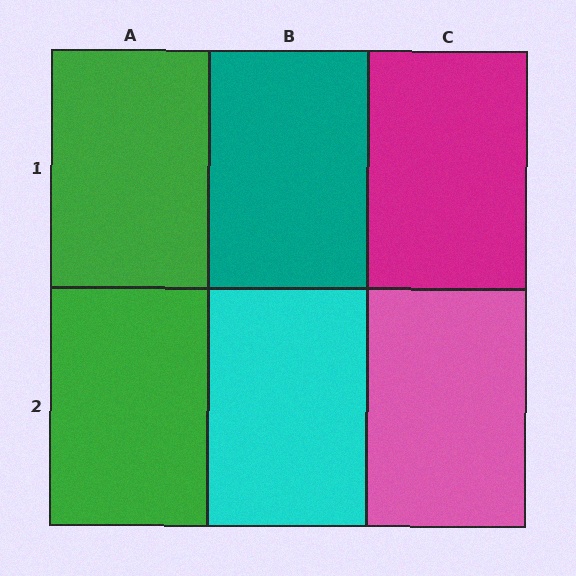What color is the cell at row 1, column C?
Magenta.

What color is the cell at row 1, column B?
Teal.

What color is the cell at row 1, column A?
Green.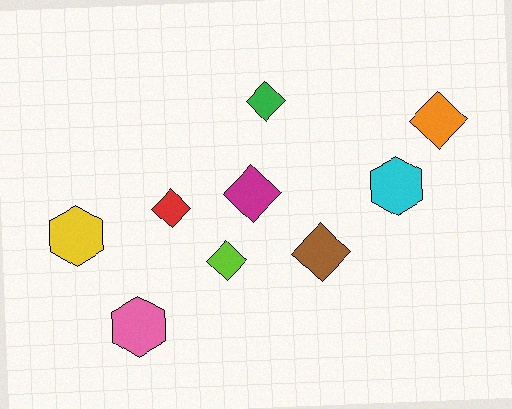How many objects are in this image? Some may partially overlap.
There are 9 objects.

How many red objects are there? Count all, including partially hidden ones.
There is 1 red object.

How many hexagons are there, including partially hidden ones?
There are 3 hexagons.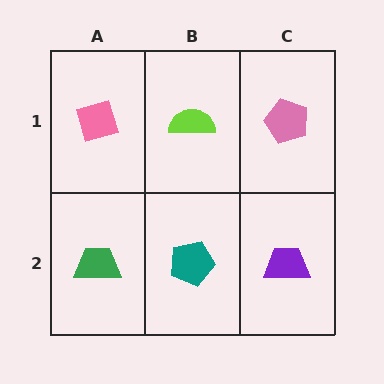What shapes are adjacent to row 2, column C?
A pink pentagon (row 1, column C), a teal pentagon (row 2, column B).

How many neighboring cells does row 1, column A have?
2.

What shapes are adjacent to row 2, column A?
A pink diamond (row 1, column A), a teal pentagon (row 2, column B).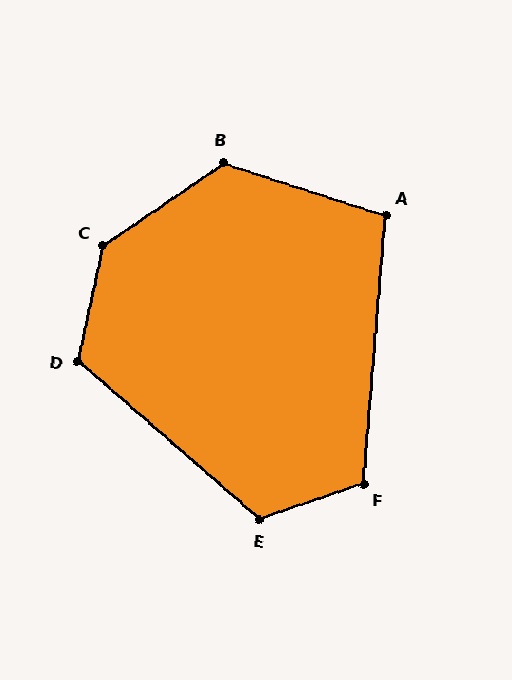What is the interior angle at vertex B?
Approximately 128 degrees (obtuse).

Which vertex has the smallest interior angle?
A, at approximately 103 degrees.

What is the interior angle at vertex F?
Approximately 114 degrees (obtuse).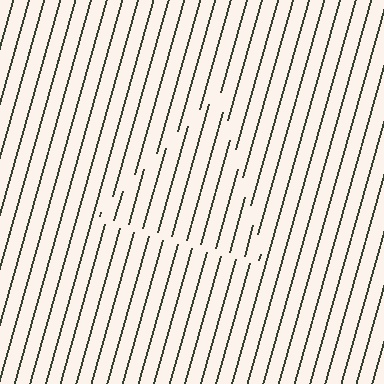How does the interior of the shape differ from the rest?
The interior of the shape contains the same grating, shifted by half a period — the contour is defined by the phase discontinuity where line-ends from the inner and outer gratings abut.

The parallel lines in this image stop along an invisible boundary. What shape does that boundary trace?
An illusory triangle. The interior of the shape contains the same grating, shifted by half a period — the contour is defined by the phase discontinuity where line-ends from the inner and outer gratings abut.